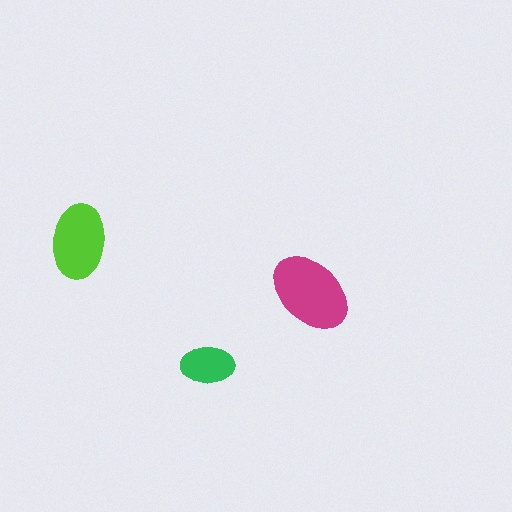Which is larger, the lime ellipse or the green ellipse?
The lime one.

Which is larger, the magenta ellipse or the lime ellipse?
The magenta one.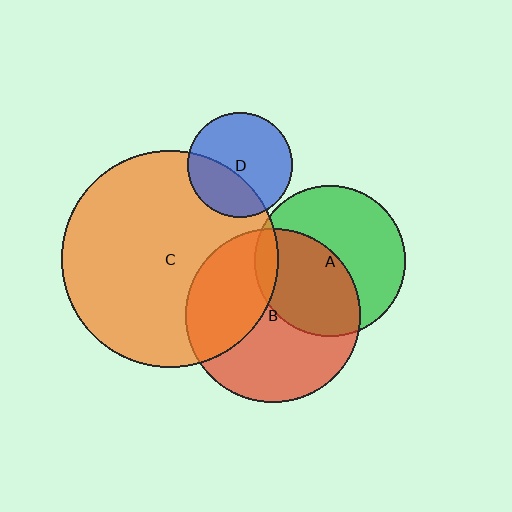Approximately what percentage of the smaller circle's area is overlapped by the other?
Approximately 35%.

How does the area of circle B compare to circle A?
Approximately 1.3 times.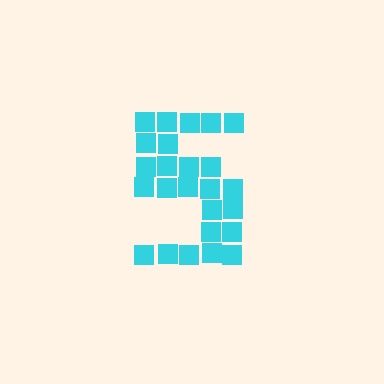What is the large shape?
The large shape is the digit 5.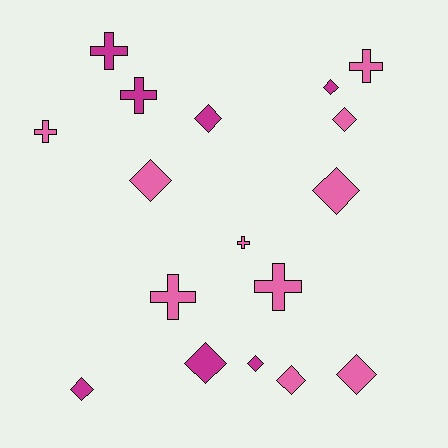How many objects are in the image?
There are 17 objects.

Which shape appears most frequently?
Diamond, with 10 objects.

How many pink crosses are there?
There are 5 pink crosses.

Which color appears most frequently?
Pink, with 10 objects.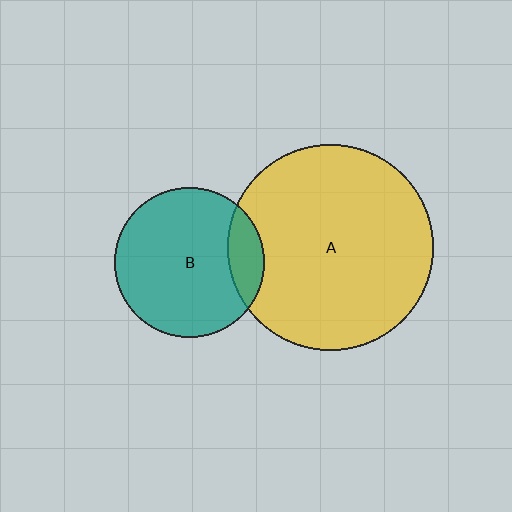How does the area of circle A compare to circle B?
Approximately 1.9 times.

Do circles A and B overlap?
Yes.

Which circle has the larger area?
Circle A (yellow).